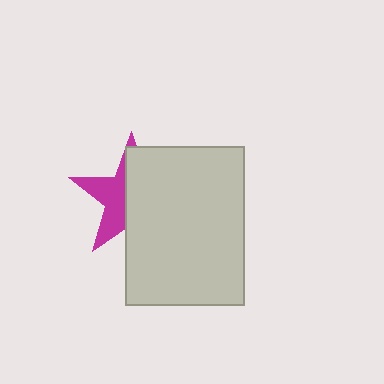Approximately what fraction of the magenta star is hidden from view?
Roughly 58% of the magenta star is hidden behind the light gray rectangle.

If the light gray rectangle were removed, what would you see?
You would see the complete magenta star.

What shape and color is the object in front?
The object in front is a light gray rectangle.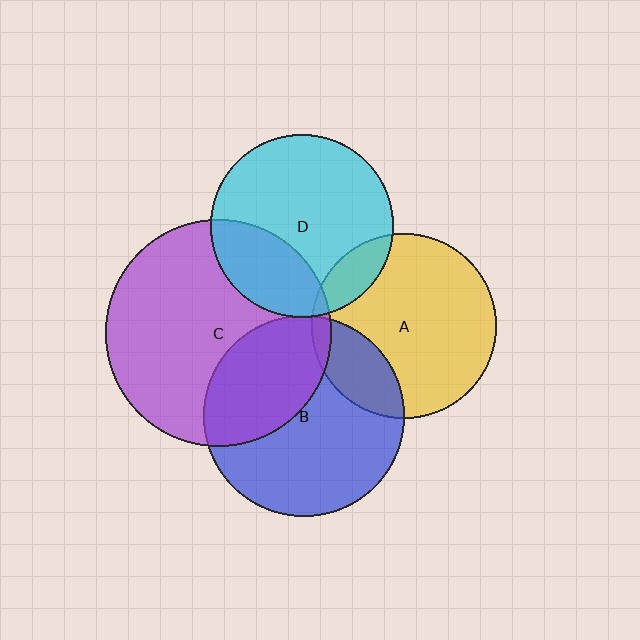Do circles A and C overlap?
Yes.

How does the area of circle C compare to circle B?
Approximately 1.3 times.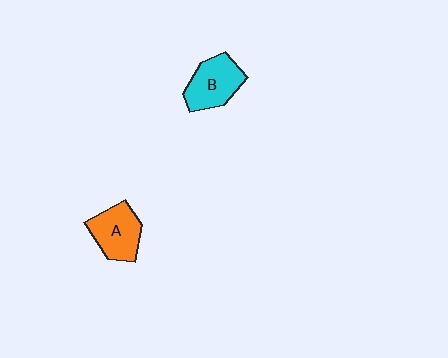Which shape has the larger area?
Shape B (cyan).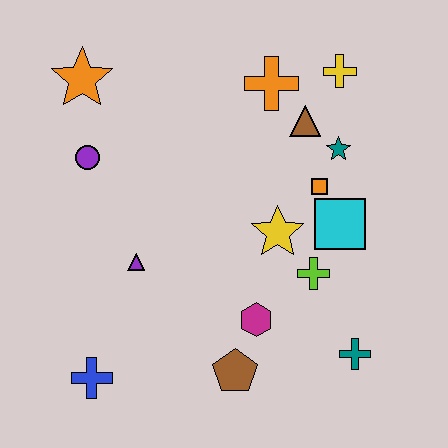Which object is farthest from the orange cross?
The blue cross is farthest from the orange cross.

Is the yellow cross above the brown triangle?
Yes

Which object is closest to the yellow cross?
The brown triangle is closest to the yellow cross.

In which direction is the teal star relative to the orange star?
The teal star is to the right of the orange star.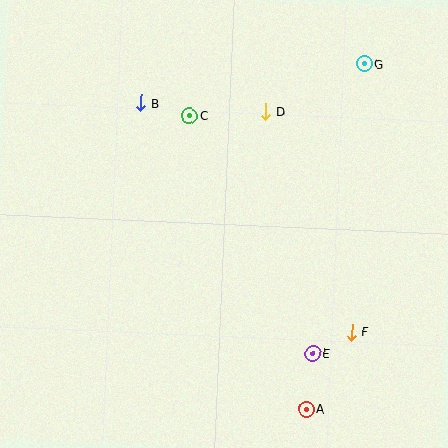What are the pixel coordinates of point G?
Point G is at (365, 64).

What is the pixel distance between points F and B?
The distance between F and B is 311 pixels.